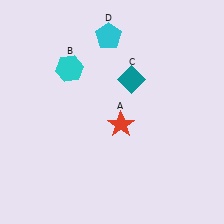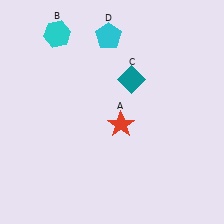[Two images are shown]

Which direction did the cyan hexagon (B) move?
The cyan hexagon (B) moved up.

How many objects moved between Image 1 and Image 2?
1 object moved between the two images.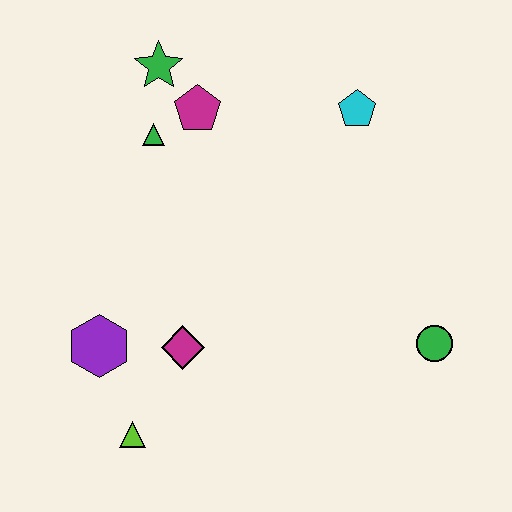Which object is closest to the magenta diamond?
The purple hexagon is closest to the magenta diamond.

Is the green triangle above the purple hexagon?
Yes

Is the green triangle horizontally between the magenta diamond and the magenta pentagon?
No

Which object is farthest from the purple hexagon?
The cyan pentagon is farthest from the purple hexagon.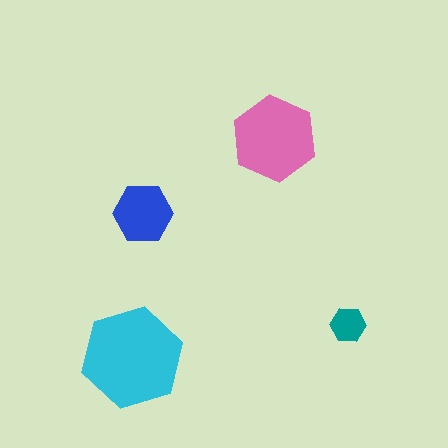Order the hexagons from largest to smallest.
the cyan one, the pink one, the blue one, the teal one.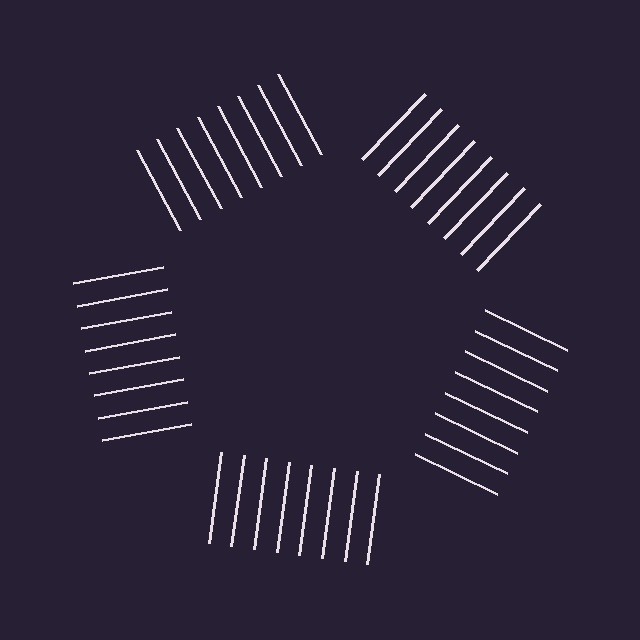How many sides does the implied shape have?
5 sides — the line-ends trace a pentagon.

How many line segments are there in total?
40 — 8 along each of the 5 edges.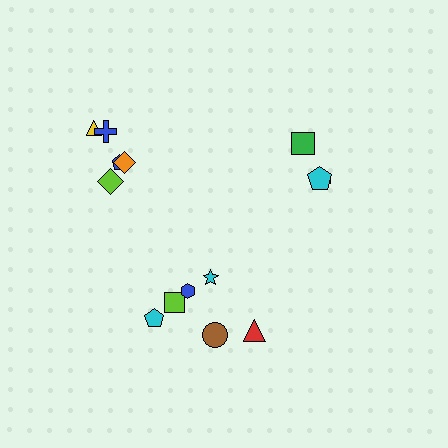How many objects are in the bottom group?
There are 6 objects.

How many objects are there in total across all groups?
There are 14 objects.